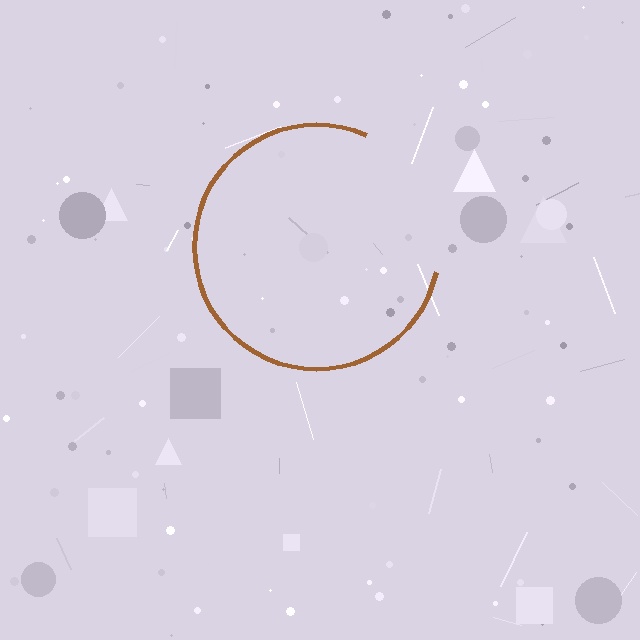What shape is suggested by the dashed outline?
The dashed outline suggests a circle.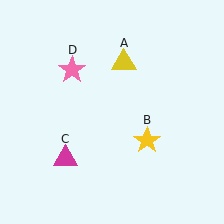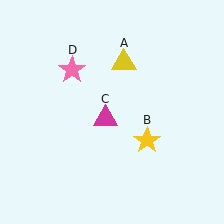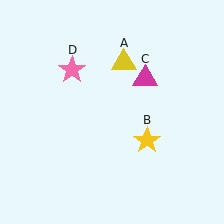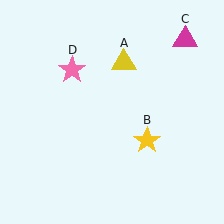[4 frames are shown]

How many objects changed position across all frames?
1 object changed position: magenta triangle (object C).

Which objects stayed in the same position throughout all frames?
Yellow triangle (object A) and yellow star (object B) and pink star (object D) remained stationary.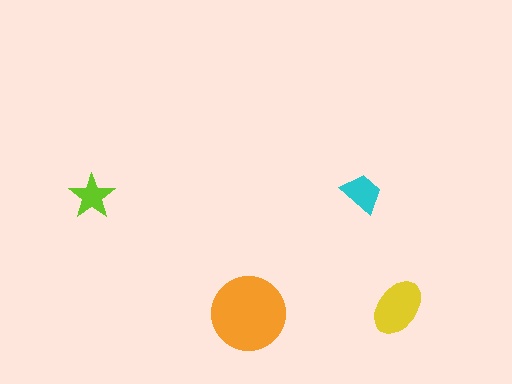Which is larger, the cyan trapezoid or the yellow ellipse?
The yellow ellipse.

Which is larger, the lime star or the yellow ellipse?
The yellow ellipse.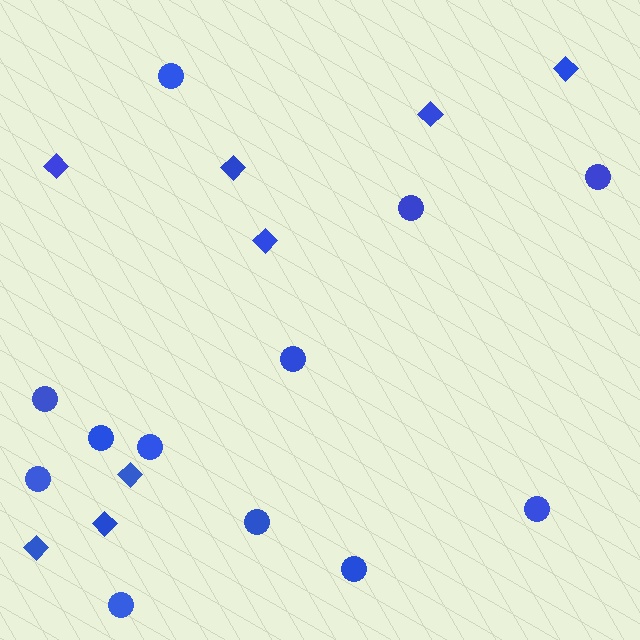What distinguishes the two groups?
There are 2 groups: one group of circles (12) and one group of diamonds (8).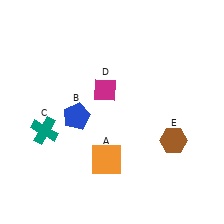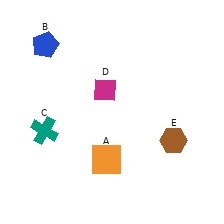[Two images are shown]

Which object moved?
The blue pentagon (B) moved up.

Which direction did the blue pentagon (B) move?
The blue pentagon (B) moved up.